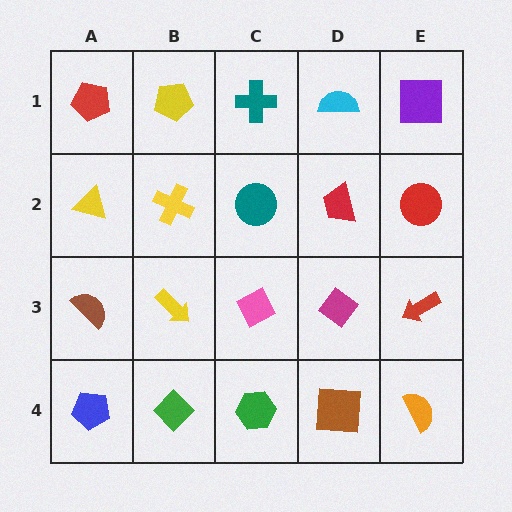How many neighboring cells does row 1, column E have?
2.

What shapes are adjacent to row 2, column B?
A yellow pentagon (row 1, column B), a yellow arrow (row 3, column B), a yellow triangle (row 2, column A), a teal circle (row 2, column C).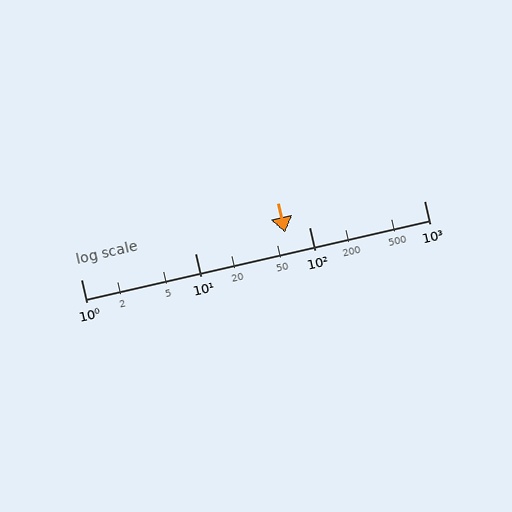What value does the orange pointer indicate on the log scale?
The pointer indicates approximately 61.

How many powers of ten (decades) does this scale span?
The scale spans 3 decades, from 1 to 1000.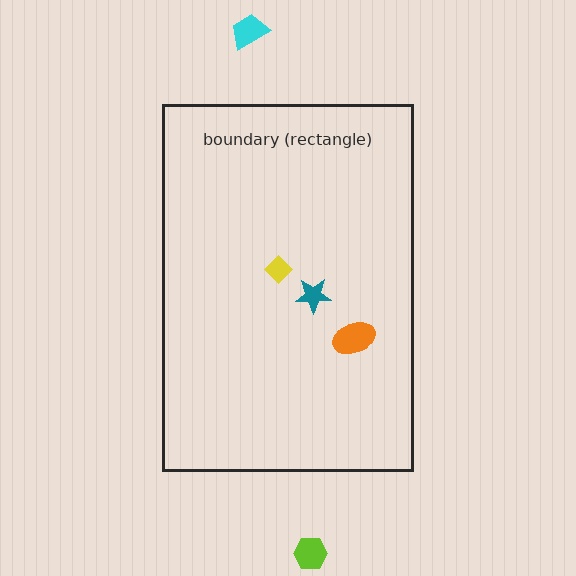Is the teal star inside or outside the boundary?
Inside.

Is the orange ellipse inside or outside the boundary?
Inside.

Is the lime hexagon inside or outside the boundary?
Outside.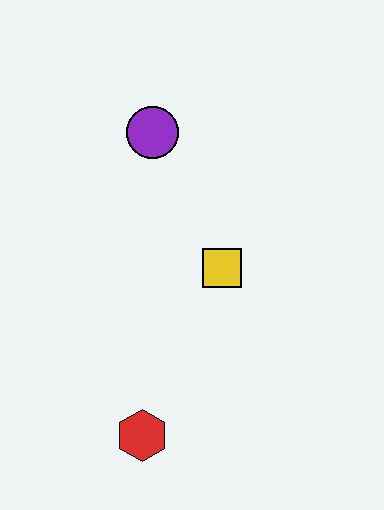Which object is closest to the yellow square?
The purple circle is closest to the yellow square.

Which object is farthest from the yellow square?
The red hexagon is farthest from the yellow square.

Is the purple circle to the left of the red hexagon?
No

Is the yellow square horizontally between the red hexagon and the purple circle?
No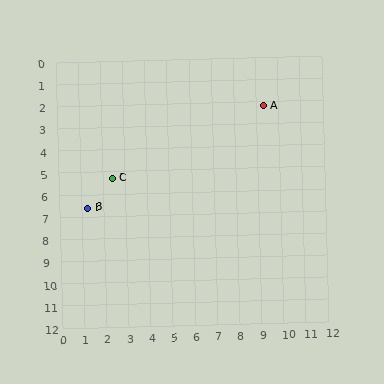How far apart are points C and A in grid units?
Points C and A are about 7.6 grid units apart.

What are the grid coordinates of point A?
Point A is at approximately (9.3, 2.2).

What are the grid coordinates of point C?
Point C is at approximately (2.4, 5.3).